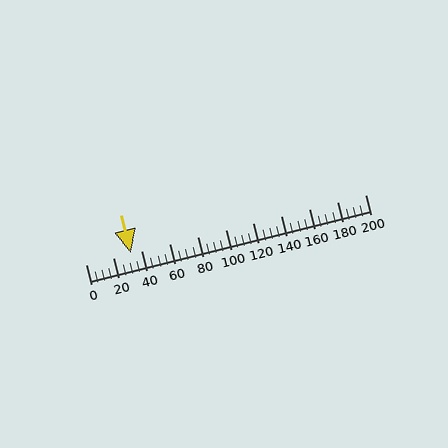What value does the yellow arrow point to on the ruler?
The yellow arrow points to approximately 32.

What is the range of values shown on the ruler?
The ruler shows values from 0 to 200.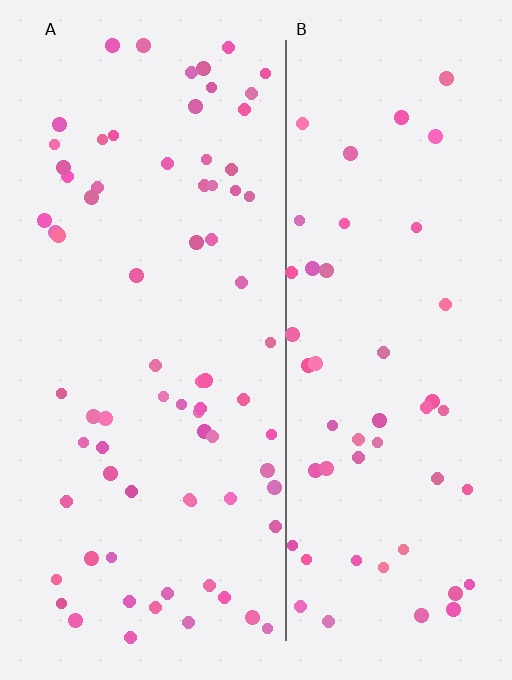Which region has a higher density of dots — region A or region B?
A (the left).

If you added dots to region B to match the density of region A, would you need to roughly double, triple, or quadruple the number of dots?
Approximately double.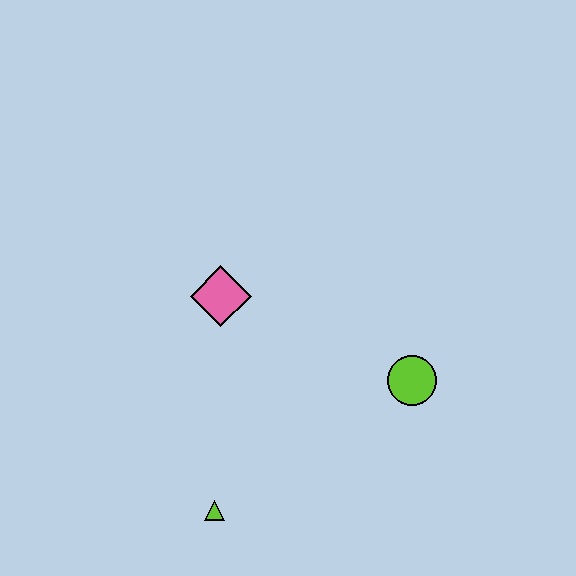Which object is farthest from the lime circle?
The lime triangle is farthest from the lime circle.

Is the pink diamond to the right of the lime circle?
No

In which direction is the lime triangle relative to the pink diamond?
The lime triangle is below the pink diamond.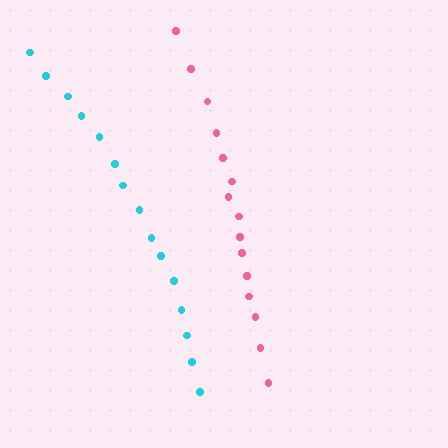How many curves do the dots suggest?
There are 2 distinct paths.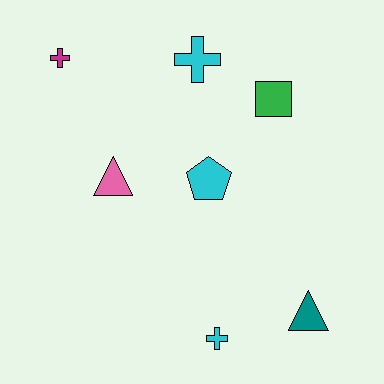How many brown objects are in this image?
There are no brown objects.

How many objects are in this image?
There are 7 objects.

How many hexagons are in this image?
There are no hexagons.